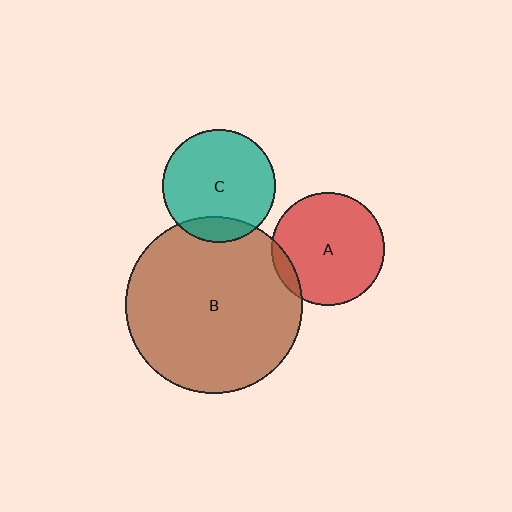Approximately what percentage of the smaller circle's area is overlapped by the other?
Approximately 10%.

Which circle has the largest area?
Circle B (brown).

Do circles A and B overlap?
Yes.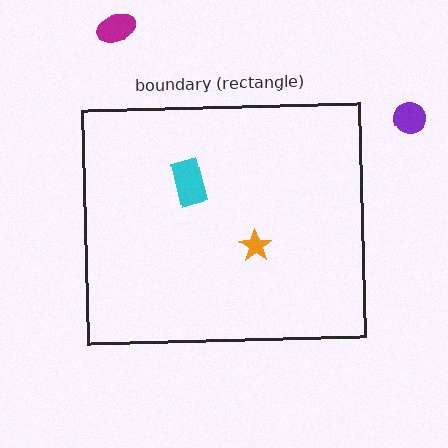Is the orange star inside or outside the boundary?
Inside.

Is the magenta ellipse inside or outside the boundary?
Outside.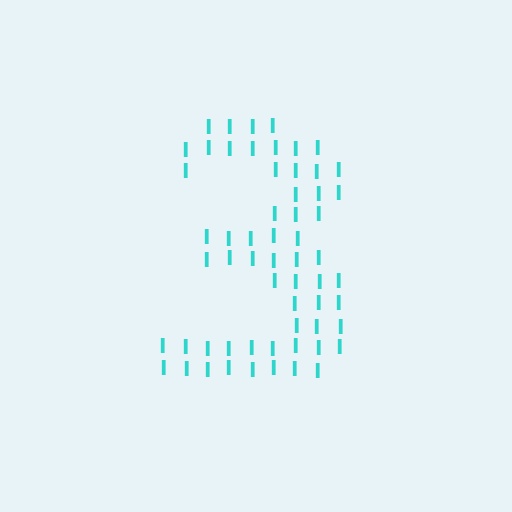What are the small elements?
The small elements are letter I's.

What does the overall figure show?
The overall figure shows the digit 3.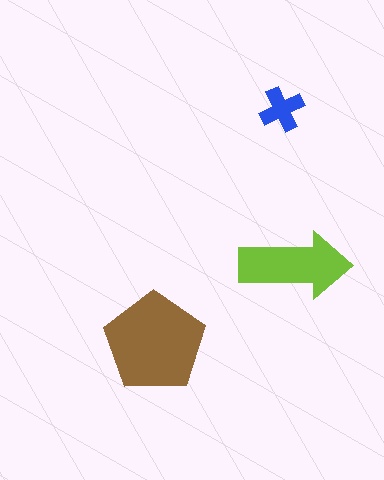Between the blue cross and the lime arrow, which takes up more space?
The lime arrow.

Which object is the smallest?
The blue cross.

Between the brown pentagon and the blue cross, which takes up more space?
The brown pentagon.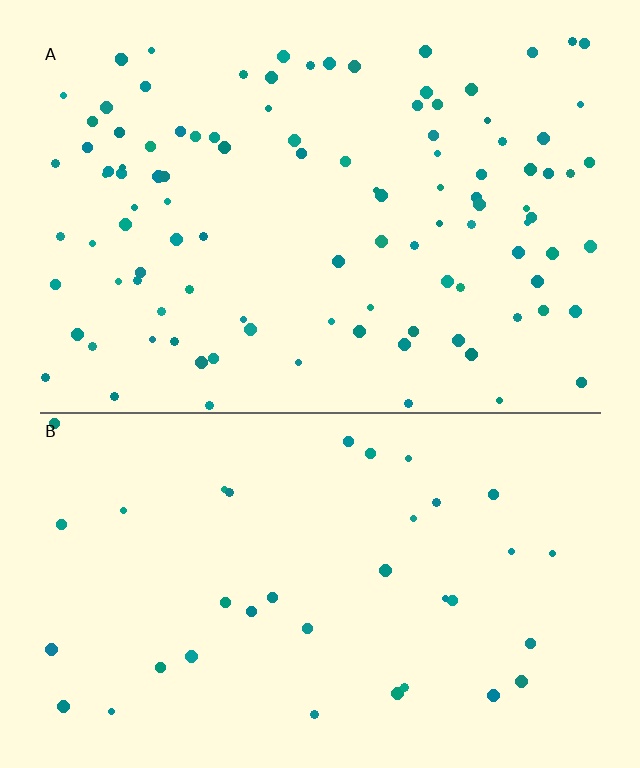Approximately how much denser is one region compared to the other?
Approximately 2.9× — region A over region B.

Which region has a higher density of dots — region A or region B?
A (the top).